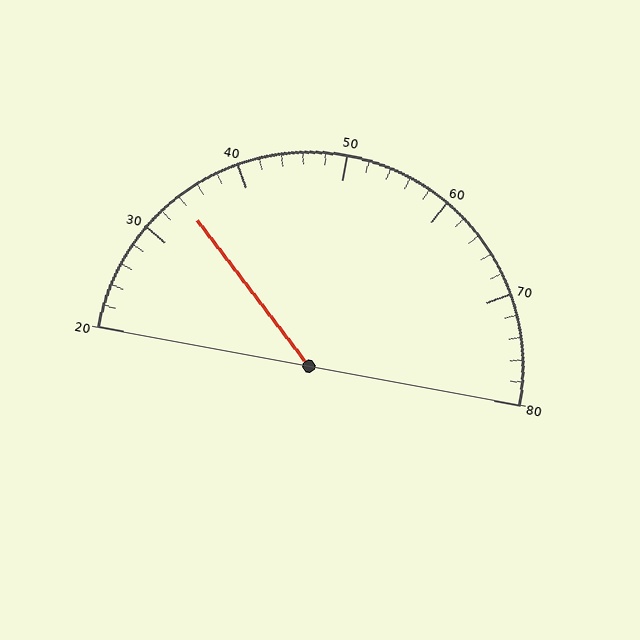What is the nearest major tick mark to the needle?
The nearest major tick mark is 30.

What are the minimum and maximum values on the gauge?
The gauge ranges from 20 to 80.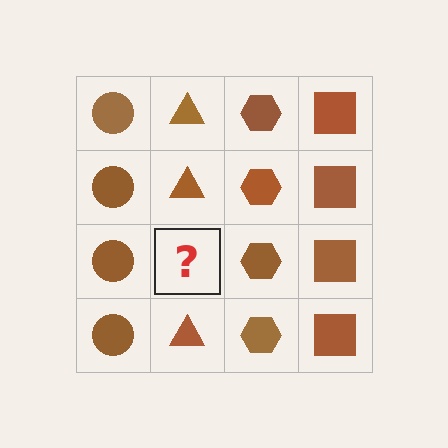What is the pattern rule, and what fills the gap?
The rule is that each column has a consistent shape. The gap should be filled with a brown triangle.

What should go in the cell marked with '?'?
The missing cell should contain a brown triangle.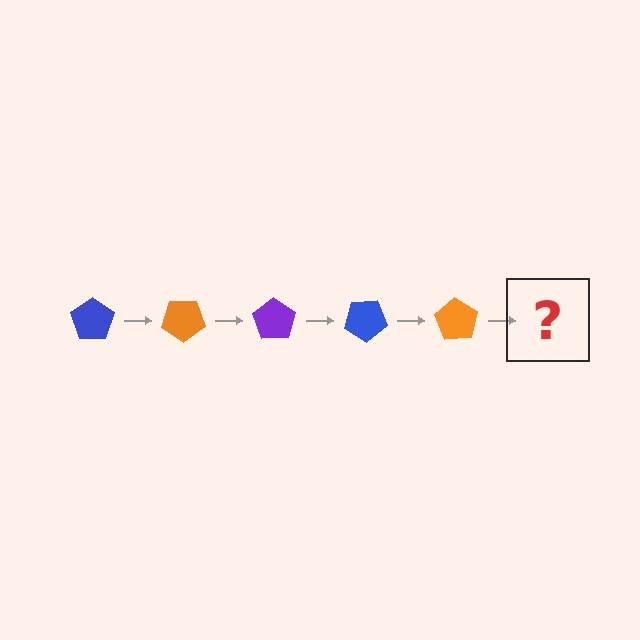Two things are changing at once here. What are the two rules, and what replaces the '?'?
The two rules are that it rotates 35 degrees each step and the color cycles through blue, orange, and purple. The '?' should be a purple pentagon, rotated 175 degrees from the start.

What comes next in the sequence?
The next element should be a purple pentagon, rotated 175 degrees from the start.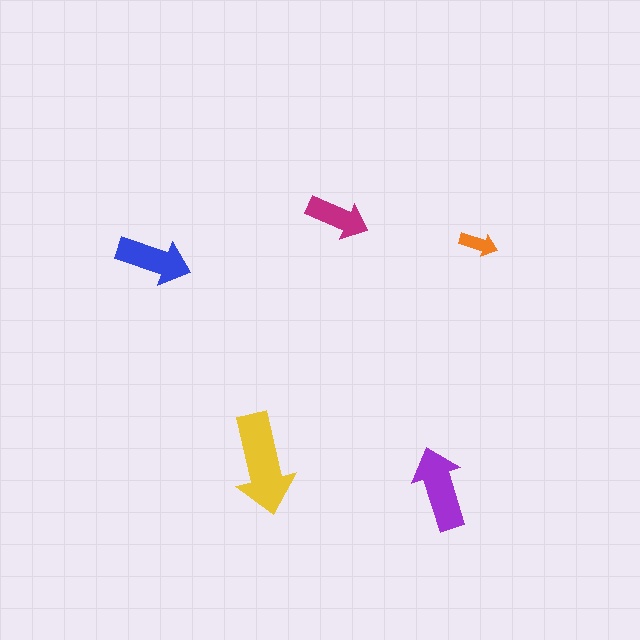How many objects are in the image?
There are 5 objects in the image.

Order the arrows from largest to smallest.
the yellow one, the purple one, the blue one, the magenta one, the orange one.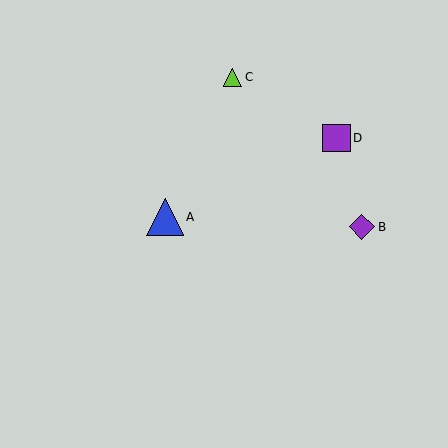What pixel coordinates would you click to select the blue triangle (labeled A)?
Click at (165, 217) to select the blue triangle A.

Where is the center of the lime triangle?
The center of the lime triangle is at (233, 77).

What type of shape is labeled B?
Shape B is a purple diamond.